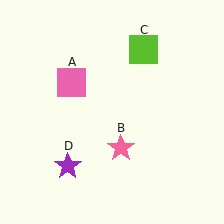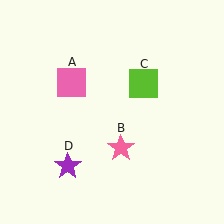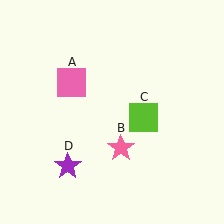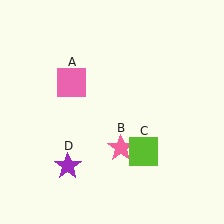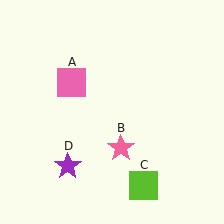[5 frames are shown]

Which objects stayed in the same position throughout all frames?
Pink square (object A) and pink star (object B) and purple star (object D) remained stationary.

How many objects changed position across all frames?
1 object changed position: lime square (object C).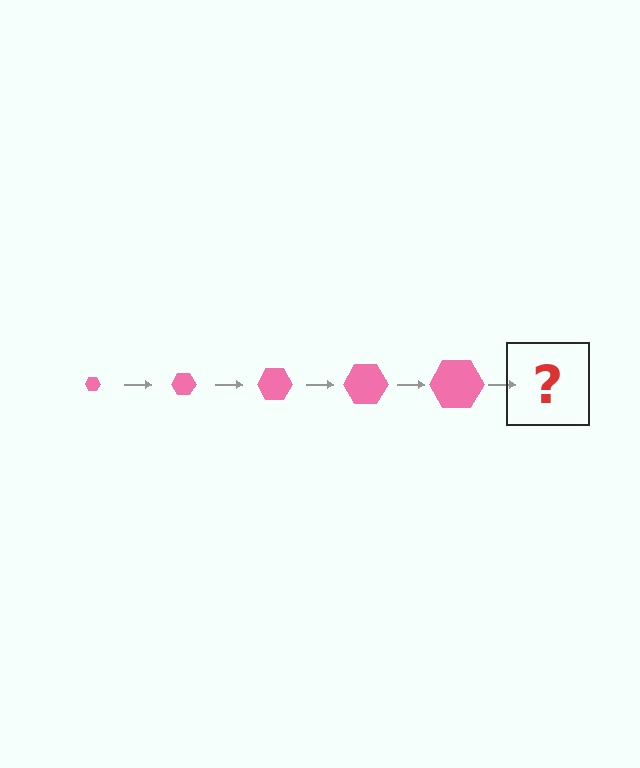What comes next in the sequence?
The next element should be a pink hexagon, larger than the previous one.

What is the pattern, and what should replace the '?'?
The pattern is that the hexagon gets progressively larger each step. The '?' should be a pink hexagon, larger than the previous one.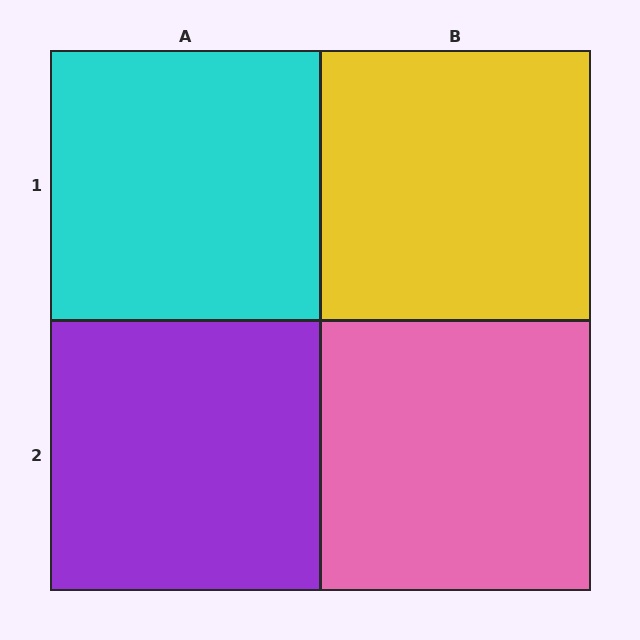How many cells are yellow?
1 cell is yellow.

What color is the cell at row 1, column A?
Cyan.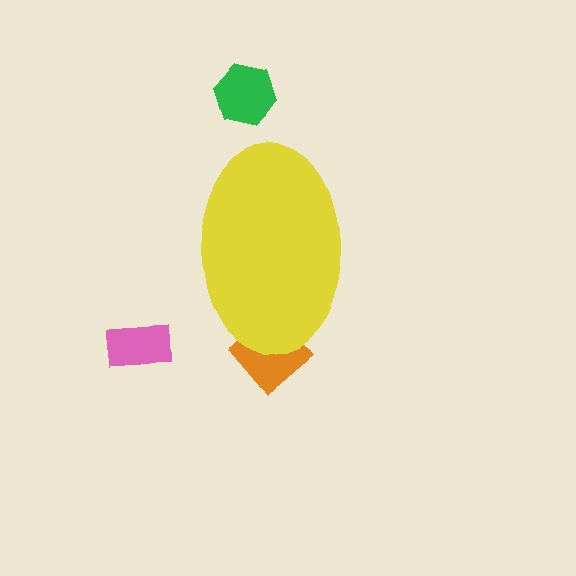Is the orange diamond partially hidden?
Yes, the orange diamond is partially hidden behind the yellow ellipse.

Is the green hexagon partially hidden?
No, the green hexagon is fully visible.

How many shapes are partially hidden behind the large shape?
1 shape is partially hidden.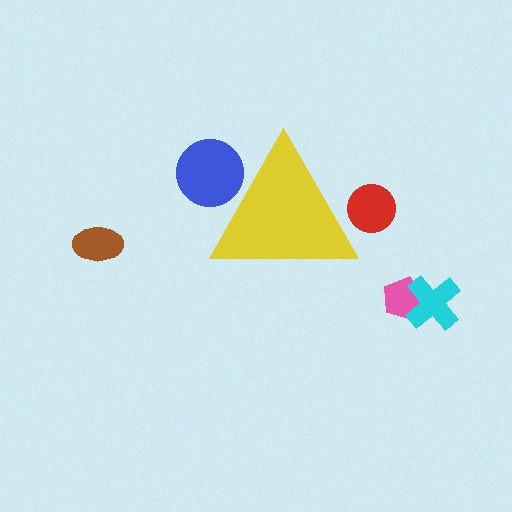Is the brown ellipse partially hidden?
No, the brown ellipse is fully visible.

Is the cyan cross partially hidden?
No, the cyan cross is fully visible.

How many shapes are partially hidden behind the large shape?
2 shapes are partially hidden.